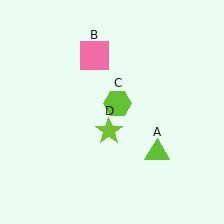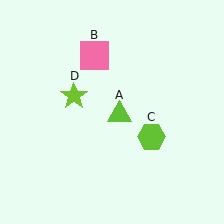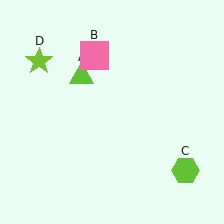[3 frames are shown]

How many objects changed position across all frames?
3 objects changed position: lime triangle (object A), lime hexagon (object C), lime star (object D).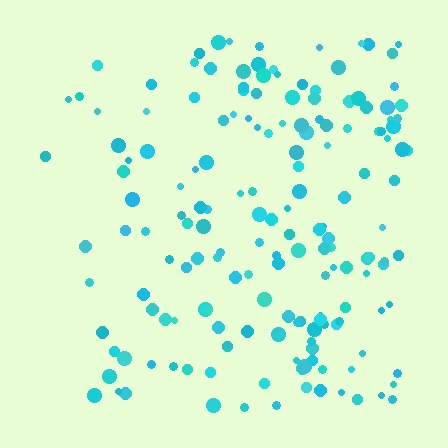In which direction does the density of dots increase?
From left to right, with the right side densest.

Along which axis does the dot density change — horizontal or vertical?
Horizontal.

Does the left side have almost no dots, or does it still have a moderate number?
Still a moderate number, just noticeably fewer than the right.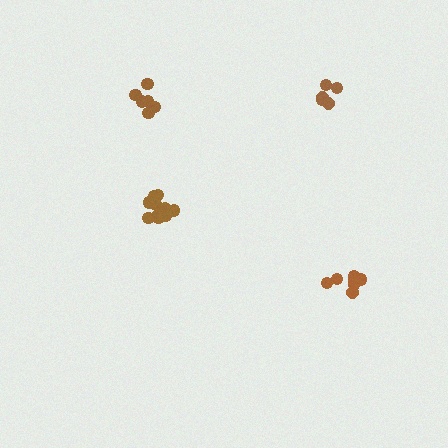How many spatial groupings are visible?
There are 4 spatial groupings.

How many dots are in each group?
Group 1: 10 dots, Group 2: 7 dots, Group 3: 5 dots, Group 4: 7 dots (29 total).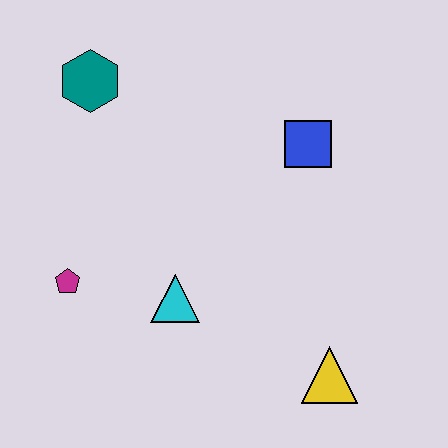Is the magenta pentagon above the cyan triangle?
Yes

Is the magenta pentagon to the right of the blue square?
No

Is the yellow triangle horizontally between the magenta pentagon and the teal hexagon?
No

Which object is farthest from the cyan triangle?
The teal hexagon is farthest from the cyan triangle.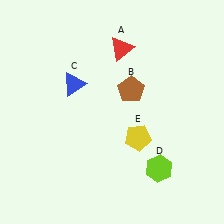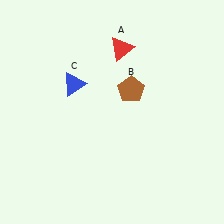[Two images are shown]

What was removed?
The lime hexagon (D), the yellow pentagon (E) were removed in Image 2.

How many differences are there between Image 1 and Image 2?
There are 2 differences between the two images.